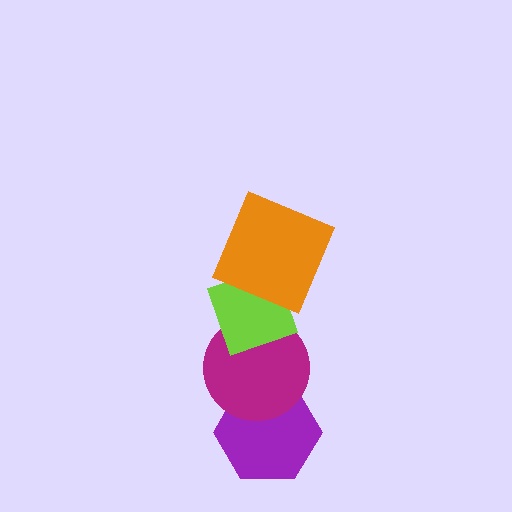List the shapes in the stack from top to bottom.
From top to bottom: the orange square, the lime diamond, the magenta circle, the purple hexagon.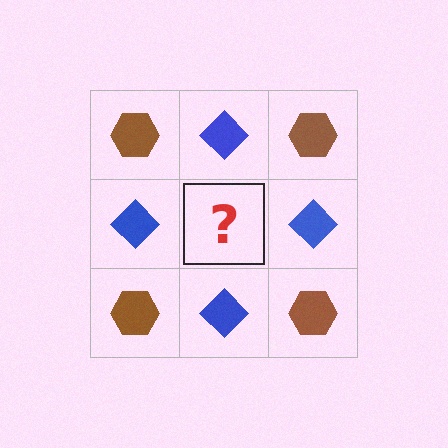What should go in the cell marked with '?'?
The missing cell should contain a brown hexagon.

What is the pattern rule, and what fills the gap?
The rule is that it alternates brown hexagon and blue diamond in a checkerboard pattern. The gap should be filled with a brown hexagon.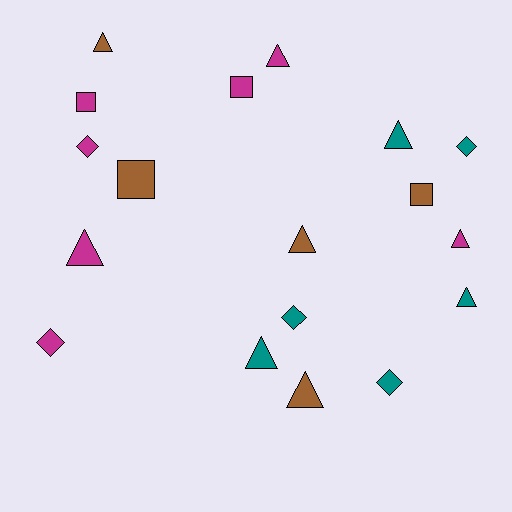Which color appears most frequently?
Magenta, with 7 objects.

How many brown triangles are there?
There are 3 brown triangles.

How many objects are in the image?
There are 18 objects.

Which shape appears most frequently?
Triangle, with 9 objects.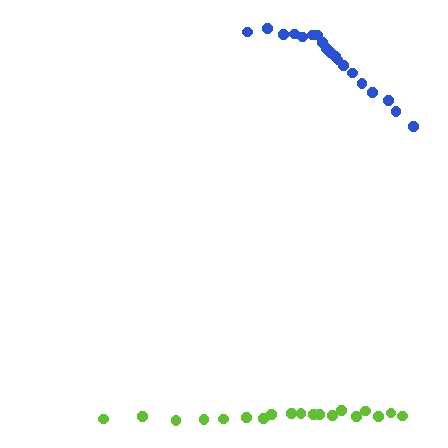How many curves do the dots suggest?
There are 2 distinct paths.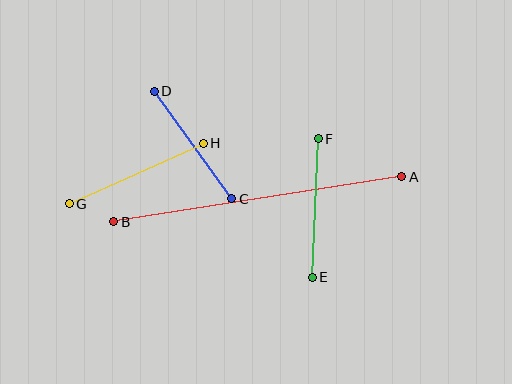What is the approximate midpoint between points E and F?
The midpoint is at approximately (315, 208) pixels.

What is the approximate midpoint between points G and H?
The midpoint is at approximately (136, 173) pixels.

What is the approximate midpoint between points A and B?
The midpoint is at approximately (258, 199) pixels.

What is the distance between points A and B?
The distance is approximately 291 pixels.